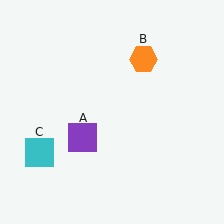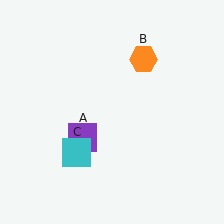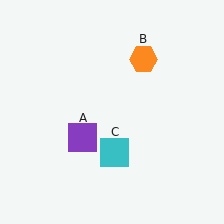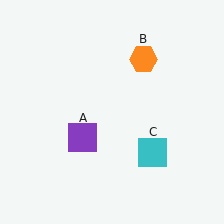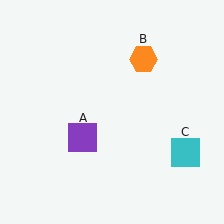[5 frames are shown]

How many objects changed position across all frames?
1 object changed position: cyan square (object C).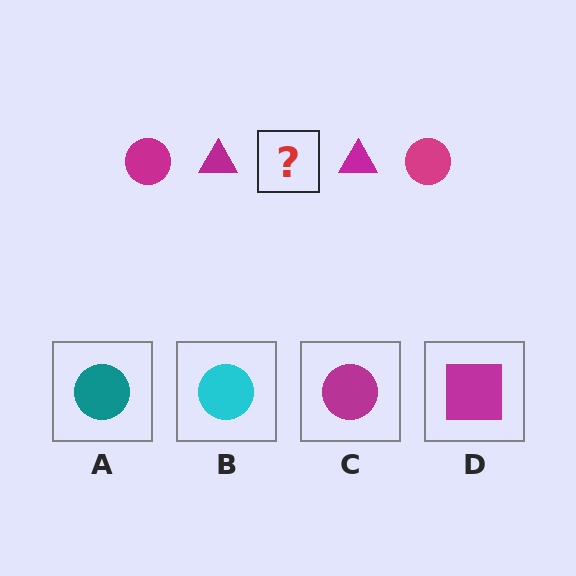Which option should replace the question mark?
Option C.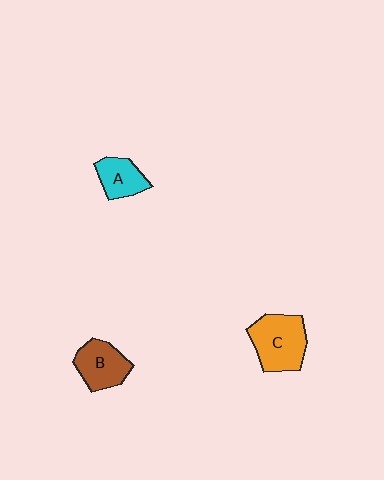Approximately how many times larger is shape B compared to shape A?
Approximately 1.3 times.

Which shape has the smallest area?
Shape A (cyan).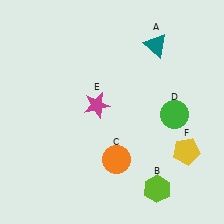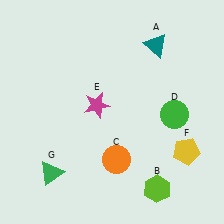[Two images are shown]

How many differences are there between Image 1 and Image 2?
There is 1 difference between the two images.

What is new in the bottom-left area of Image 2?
A green triangle (G) was added in the bottom-left area of Image 2.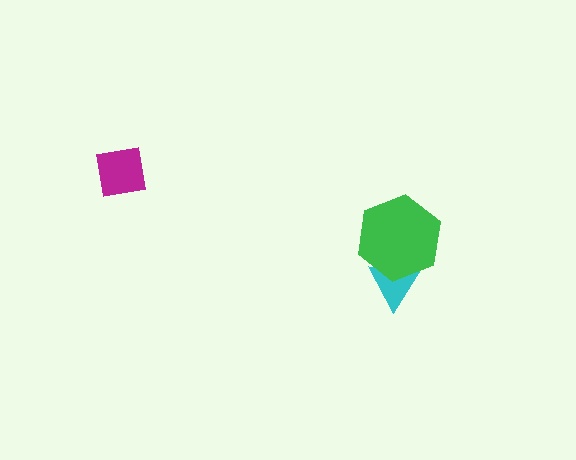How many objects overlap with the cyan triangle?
1 object overlaps with the cyan triangle.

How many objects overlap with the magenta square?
0 objects overlap with the magenta square.